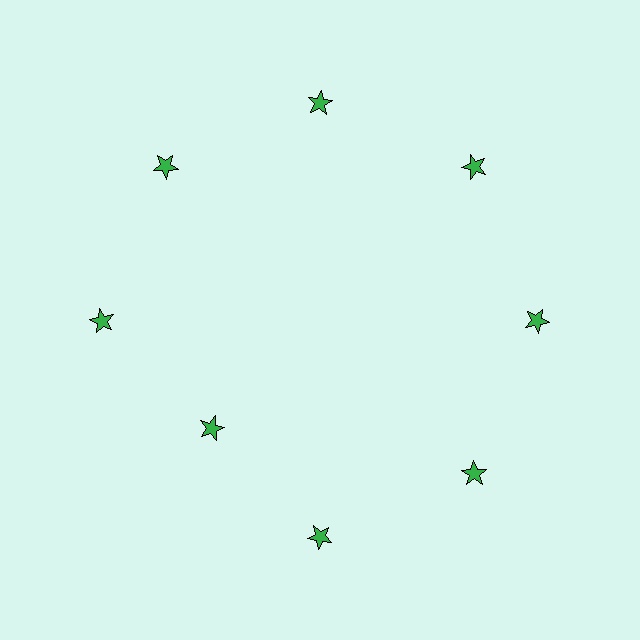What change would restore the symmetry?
The symmetry would be restored by moving it outward, back onto the ring so that all 8 stars sit at equal angles and equal distance from the center.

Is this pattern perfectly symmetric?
No. The 8 green stars are arranged in a ring, but one element near the 8 o'clock position is pulled inward toward the center, breaking the 8-fold rotational symmetry.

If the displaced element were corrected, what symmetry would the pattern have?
It would have 8-fold rotational symmetry — the pattern would map onto itself every 45 degrees.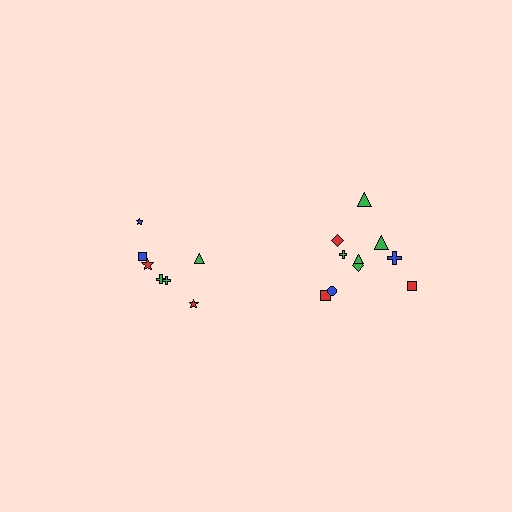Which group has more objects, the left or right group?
The right group.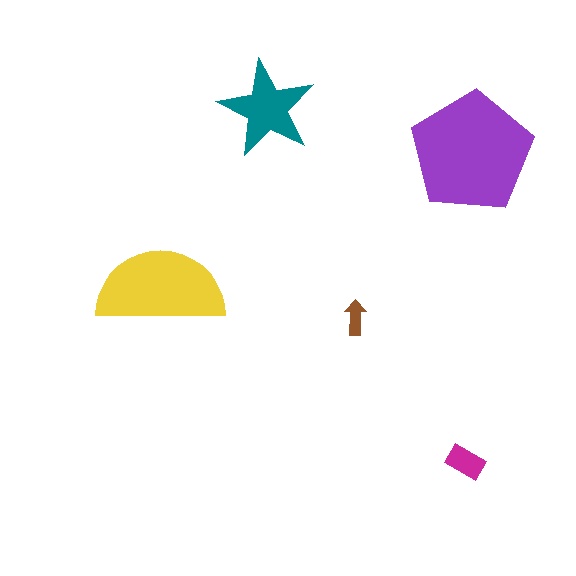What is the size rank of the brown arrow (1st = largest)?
5th.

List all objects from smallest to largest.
The brown arrow, the magenta rectangle, the teal star, the yellow semicircle, the purple pentagon.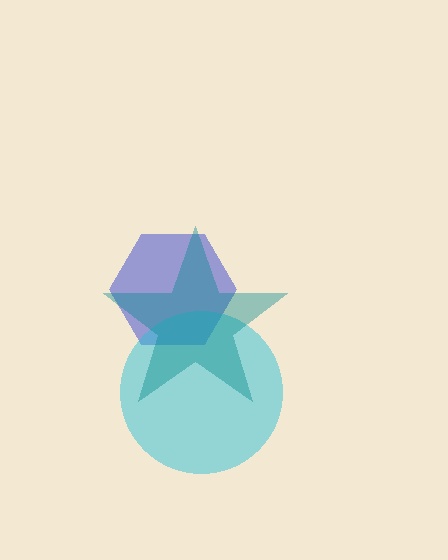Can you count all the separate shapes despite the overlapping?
Yes, there are 3 separate shapes.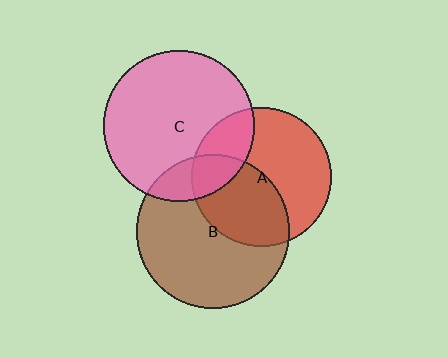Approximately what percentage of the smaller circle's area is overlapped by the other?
Approximately 45%.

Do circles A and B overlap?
Yes.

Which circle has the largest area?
Circle B (brown).